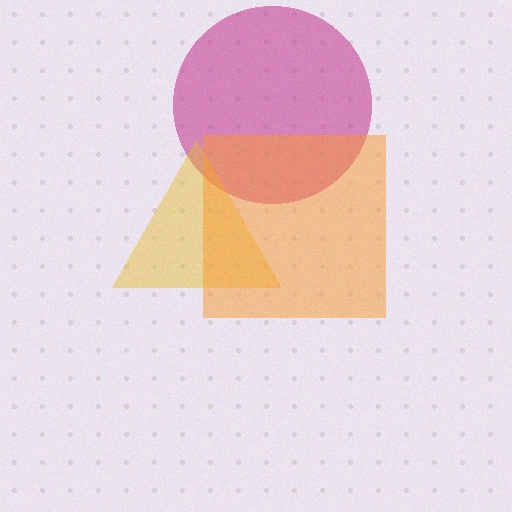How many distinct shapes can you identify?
There are 3 distinct shapes: a magenta circle, a yellow triangle, an orange square.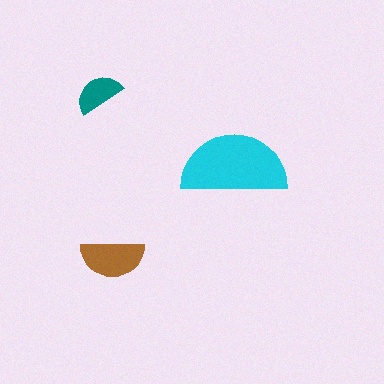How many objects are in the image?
There are 3 objects in the image.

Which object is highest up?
The teal semicircle is topmost.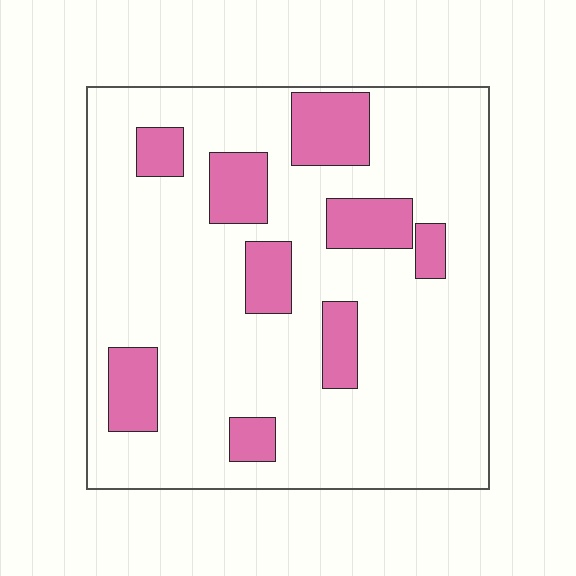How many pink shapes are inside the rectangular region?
9.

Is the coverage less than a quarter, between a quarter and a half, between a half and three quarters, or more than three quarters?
Less than a quarter.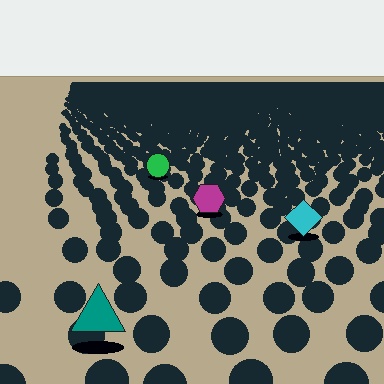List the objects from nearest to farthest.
From nearest to farthest: the teal triangle, the cyan diamond, the magenta hexagon, the green circle.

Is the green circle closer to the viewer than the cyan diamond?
No. The cyan diamond is closer — you can tell from the texture gradient: the ground texture is coarser near it.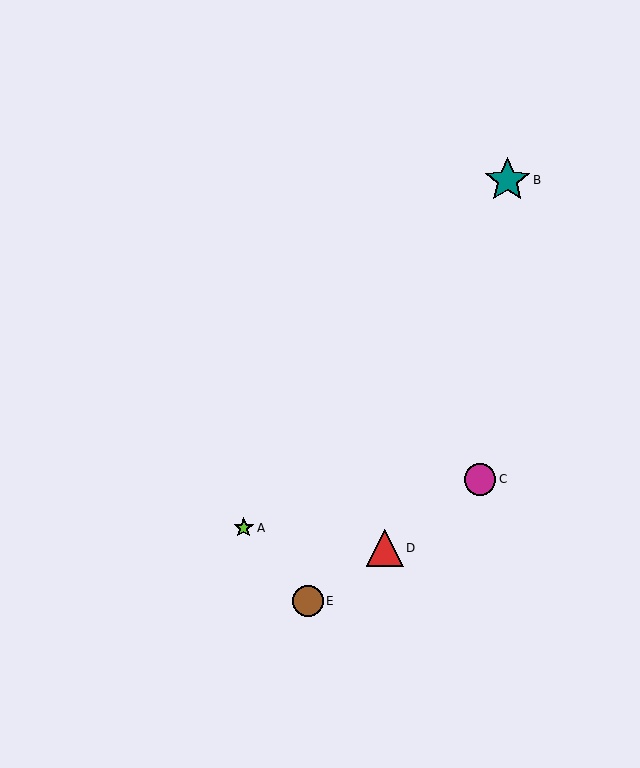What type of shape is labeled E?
Shape E is a brown circle.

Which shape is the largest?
The teal star (labeled B) is the largest.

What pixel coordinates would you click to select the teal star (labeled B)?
Click at (507, 180) to select the teal star B.